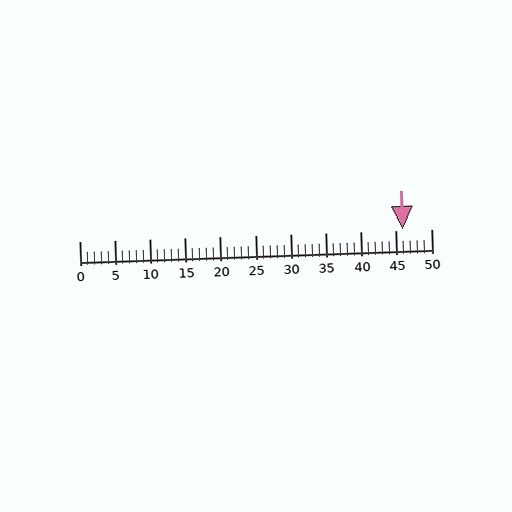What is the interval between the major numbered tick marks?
The major tick marks are spaced 5 units apart.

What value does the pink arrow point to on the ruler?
The pink arrow points to approximately 46.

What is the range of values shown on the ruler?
The ruler shows values from 0 to 50.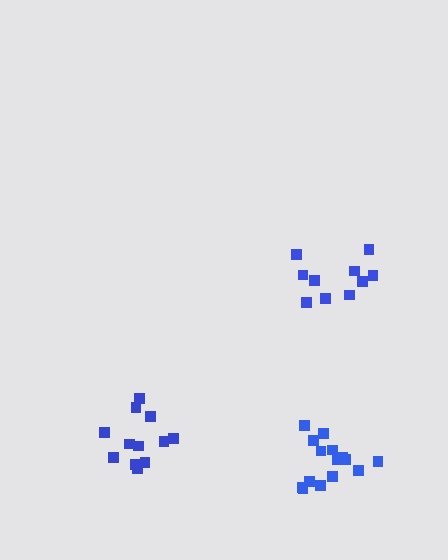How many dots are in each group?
Group 1: 12 dots, Group 2: 15 dots, Group 3: 10 dots (37 total).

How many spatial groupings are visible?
There are 3 spatial groupings.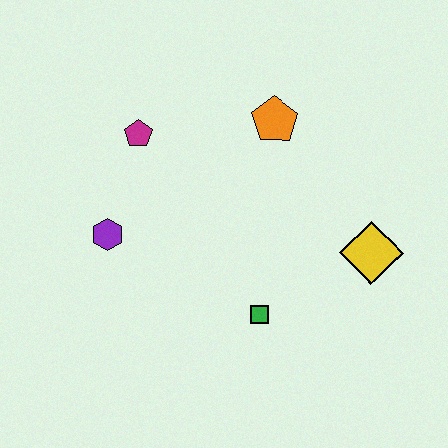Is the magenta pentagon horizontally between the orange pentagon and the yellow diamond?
No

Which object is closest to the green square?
The yellow diamond is closest to the green square.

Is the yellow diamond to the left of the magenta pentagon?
No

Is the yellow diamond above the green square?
Yes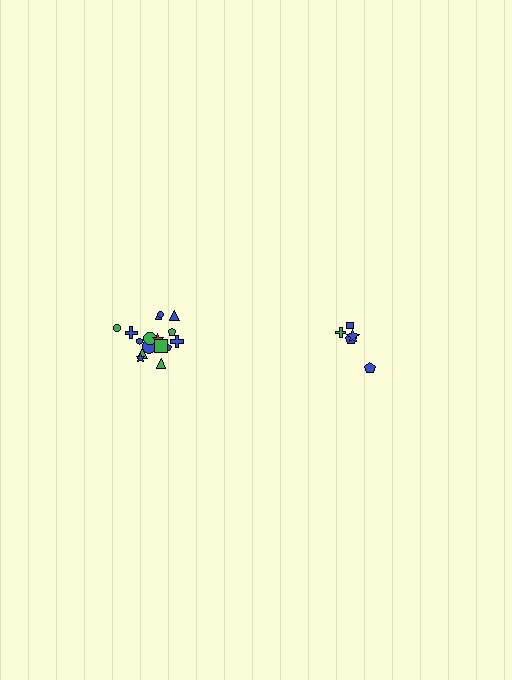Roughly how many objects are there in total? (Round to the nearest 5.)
Roughly 25 objects in total.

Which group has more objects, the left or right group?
The left group.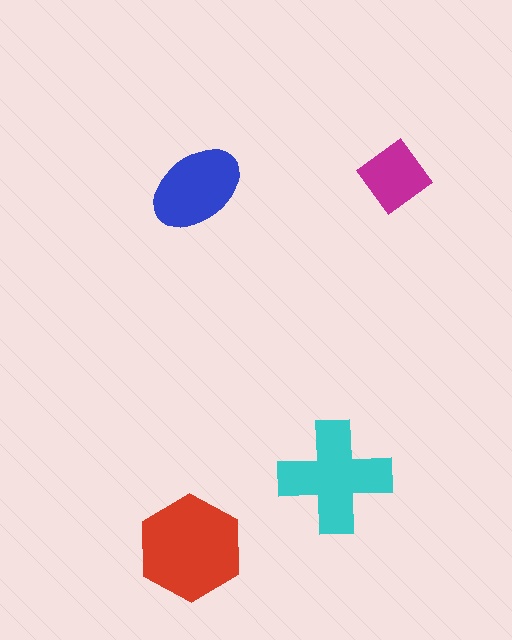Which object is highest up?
The magenta diamond is topmost.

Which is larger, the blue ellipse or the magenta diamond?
The blue ellipse.